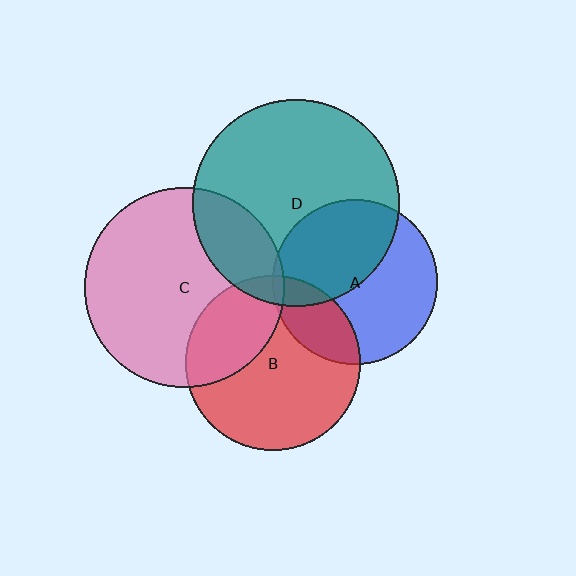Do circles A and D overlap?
Yes.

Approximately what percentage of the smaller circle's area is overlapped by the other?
Approximately 45%.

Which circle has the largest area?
Circle D (teal).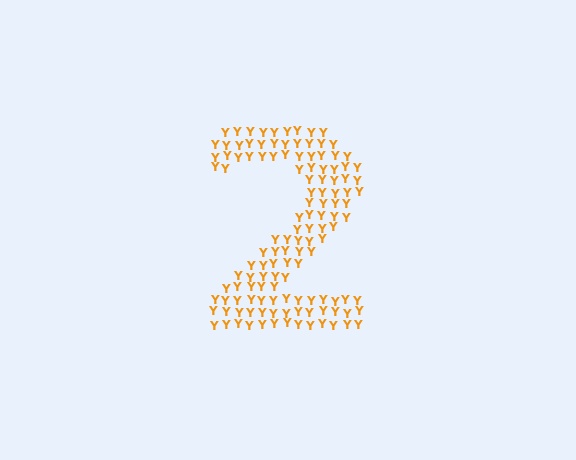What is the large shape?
The large shape is the digit 2.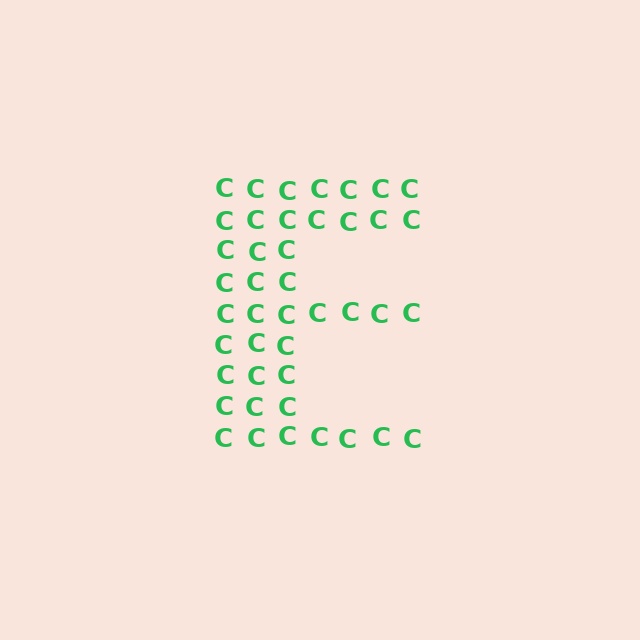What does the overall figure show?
The overall figure shows the letter E.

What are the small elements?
The small elements are letter C's.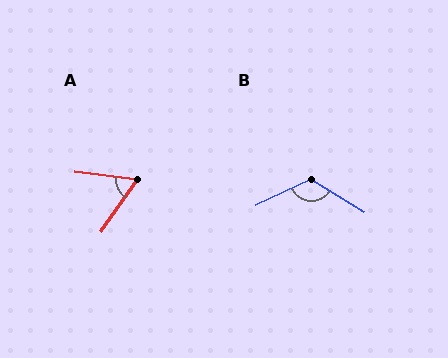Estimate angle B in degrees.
Approximately 123 degrees.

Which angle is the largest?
B, at approximately 123 degrees.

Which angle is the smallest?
A, at approximately 62 degrees.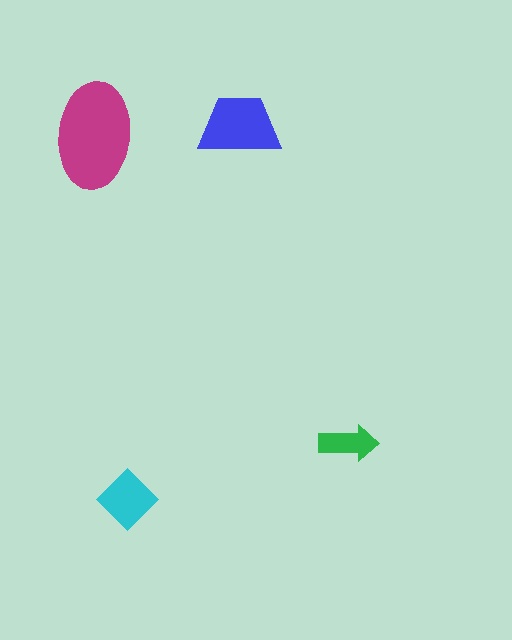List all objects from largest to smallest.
The magenta ellipse, the blue trapezoid, the cyan diamond, the green arrow.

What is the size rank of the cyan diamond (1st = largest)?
3rd.